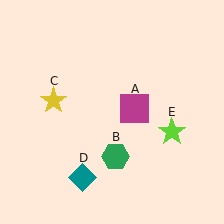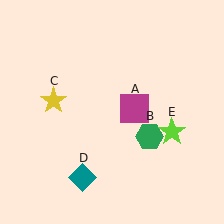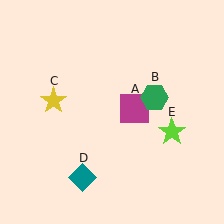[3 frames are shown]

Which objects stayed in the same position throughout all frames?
Magenta square (object A) and yellow star (object C) and teal diamond (object D) and lime star (object E) remained stationary.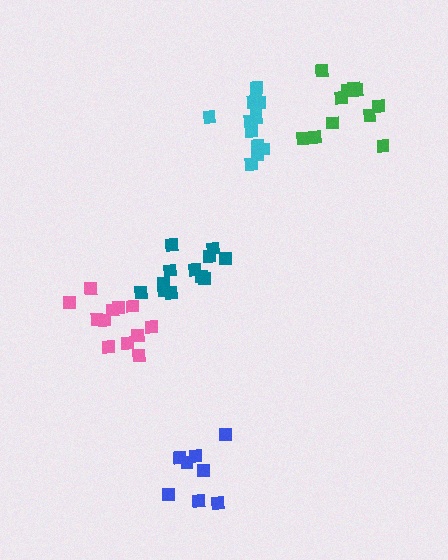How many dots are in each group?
Group 1: 8 dots, Group 2: 13 dots, Group 3: 12 dots, Group 4: 11 dots, Group 5: 12 dots (56 total).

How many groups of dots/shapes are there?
There are 5 groups.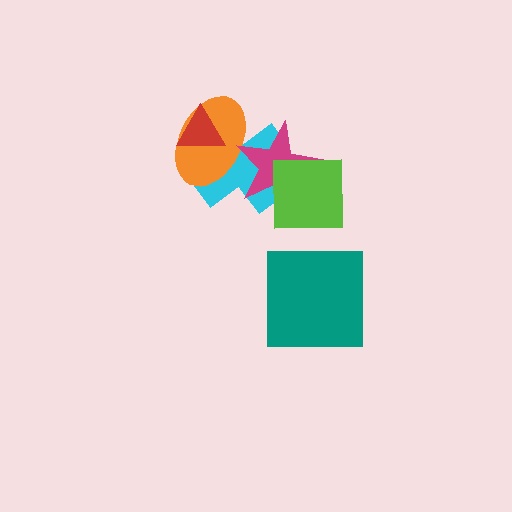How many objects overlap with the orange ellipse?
3 objects overlap with the orange ellipse.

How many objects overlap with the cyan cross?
4 objects overlap with the cyan cross.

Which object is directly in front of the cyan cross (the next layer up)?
The orange ellipse is directly in front of the cyan cross.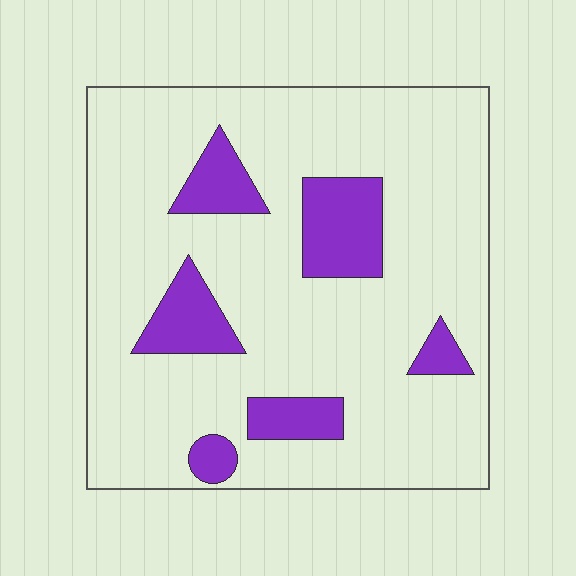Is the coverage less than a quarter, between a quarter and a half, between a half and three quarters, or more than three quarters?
Less than a quarter.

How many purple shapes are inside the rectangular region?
6.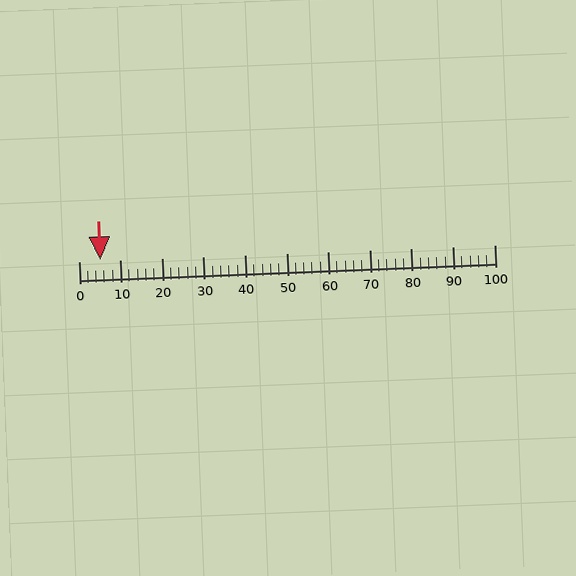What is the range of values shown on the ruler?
The ruler shows values from 0 to 100.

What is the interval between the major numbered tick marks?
The major tick marks are spaced 10 units apart.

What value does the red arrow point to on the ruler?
The red arrow points to approximately 5.